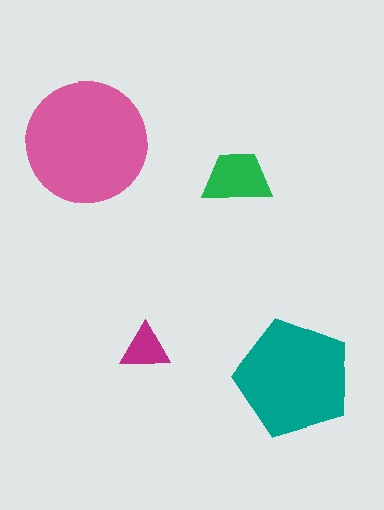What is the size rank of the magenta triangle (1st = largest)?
4th.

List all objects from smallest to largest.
The magenta triangle, the green trapezoid, the teal pentagon, the pink circle.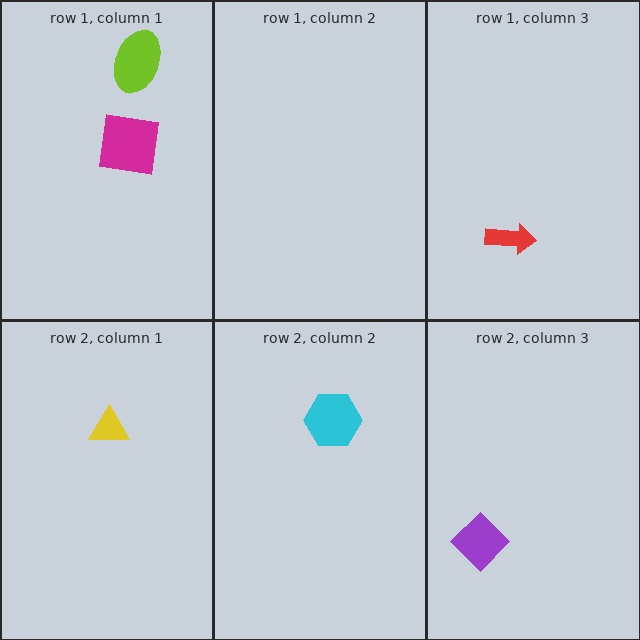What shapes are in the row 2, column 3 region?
The purple diamond.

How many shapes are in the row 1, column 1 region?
2.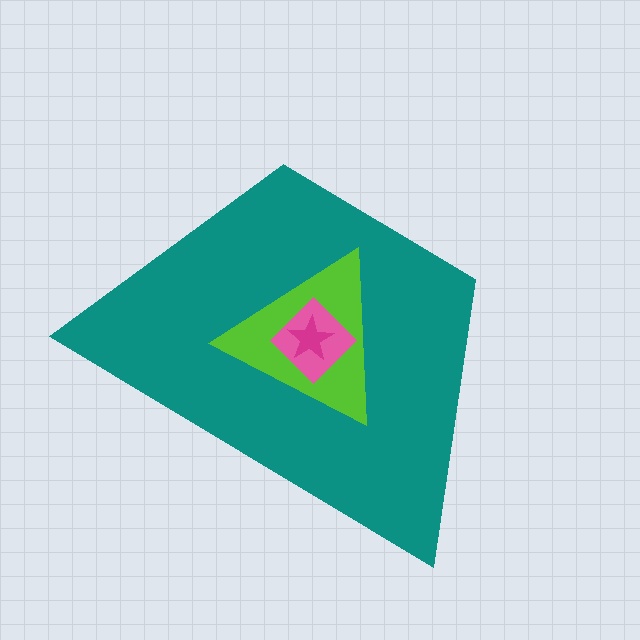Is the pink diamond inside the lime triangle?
Yes.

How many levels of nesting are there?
4.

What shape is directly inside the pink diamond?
The magenta star.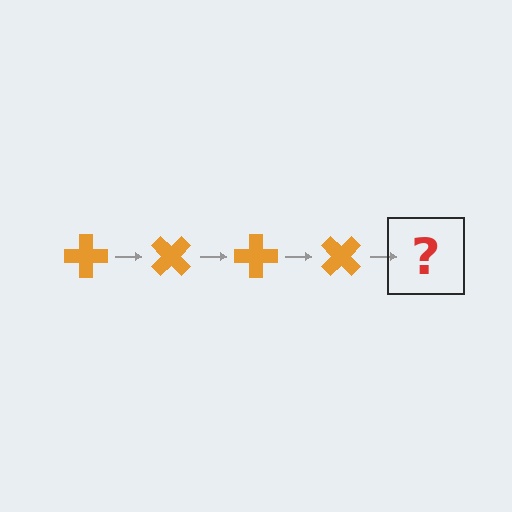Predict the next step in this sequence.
The next step is an orange cross rotated 180 degrees.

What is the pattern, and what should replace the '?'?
The pattern is that the cross rotates 45 degrees each step. The '?' should be an orange cross rotated 180 degrees.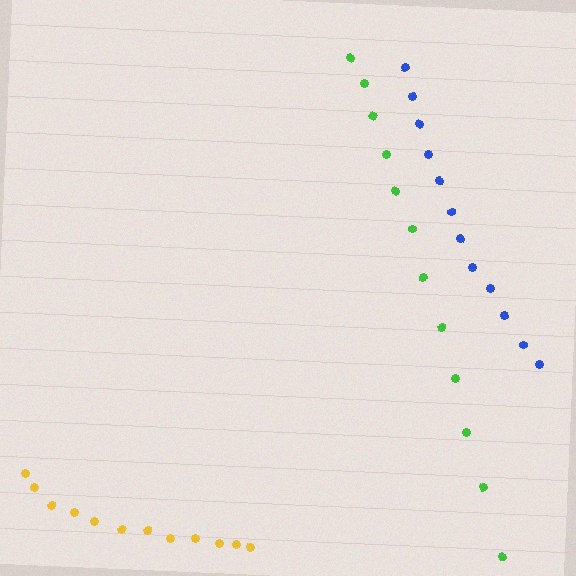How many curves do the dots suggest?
There are 3 distinct paths.